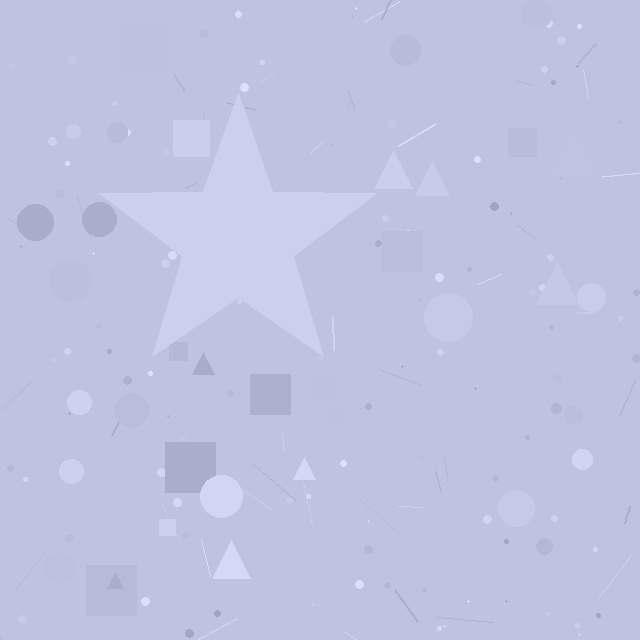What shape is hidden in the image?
A star is hidden in the image.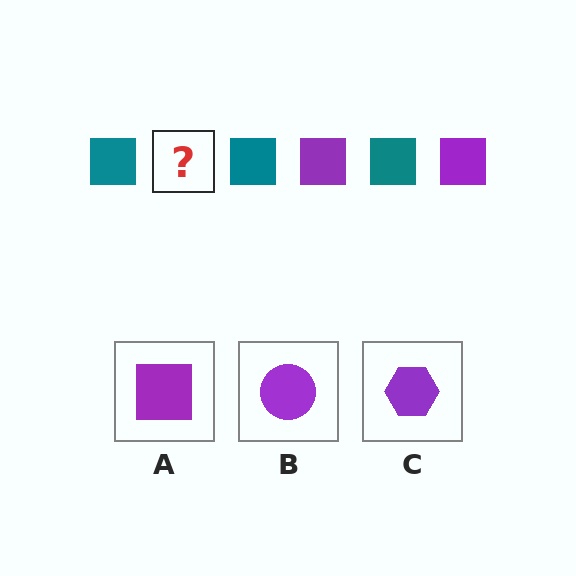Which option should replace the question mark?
Option A.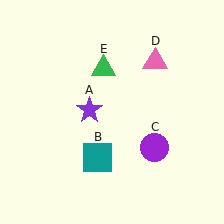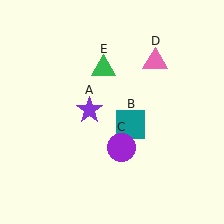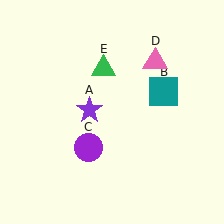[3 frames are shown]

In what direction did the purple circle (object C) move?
The purple circle (object C) moved left.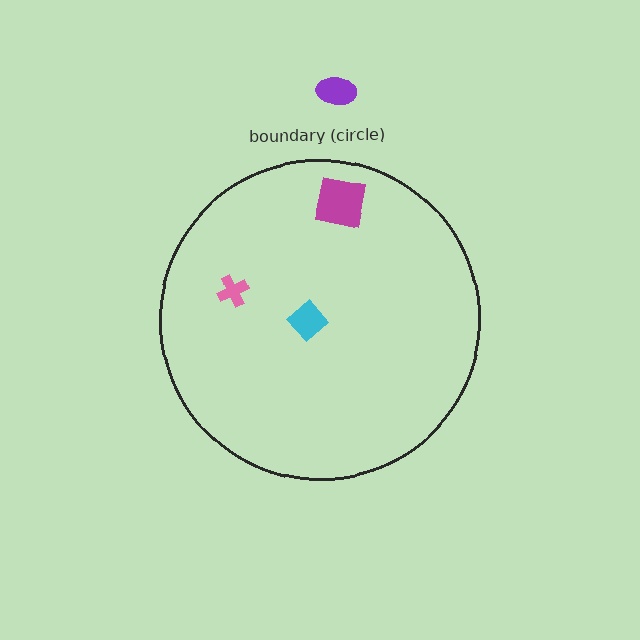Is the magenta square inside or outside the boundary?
Inside.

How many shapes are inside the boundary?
3 inside, 1 outside.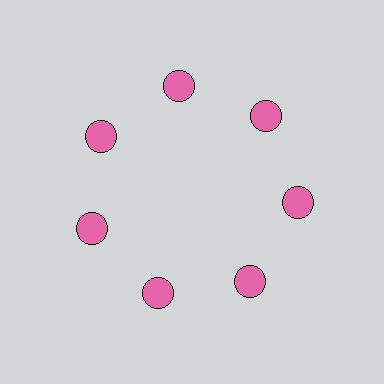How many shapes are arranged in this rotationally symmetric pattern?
There are 7 shapes, arranged in 7 groups of 1.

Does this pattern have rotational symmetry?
Yes, this pattern has 7-fold rotational symmetry. It looks the same after rotating 51 degrees around the center.